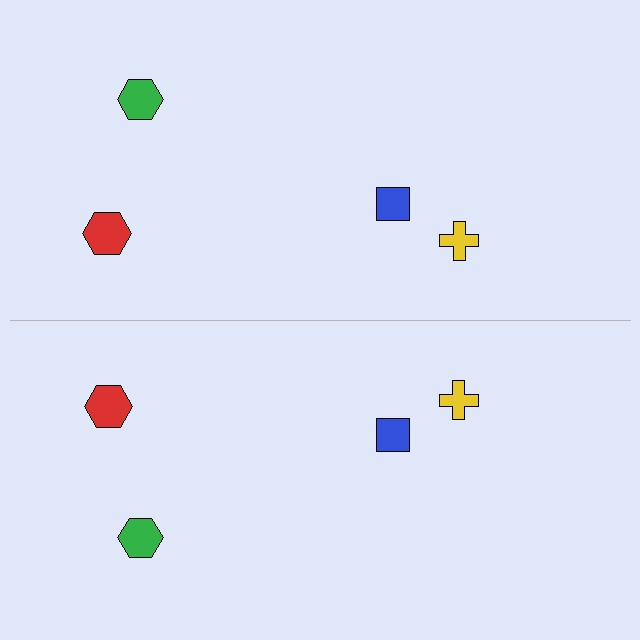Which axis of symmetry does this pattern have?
The pattern has a horizontal axis of symmetry running through the center of the image.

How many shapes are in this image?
There are 8 shapes in this image.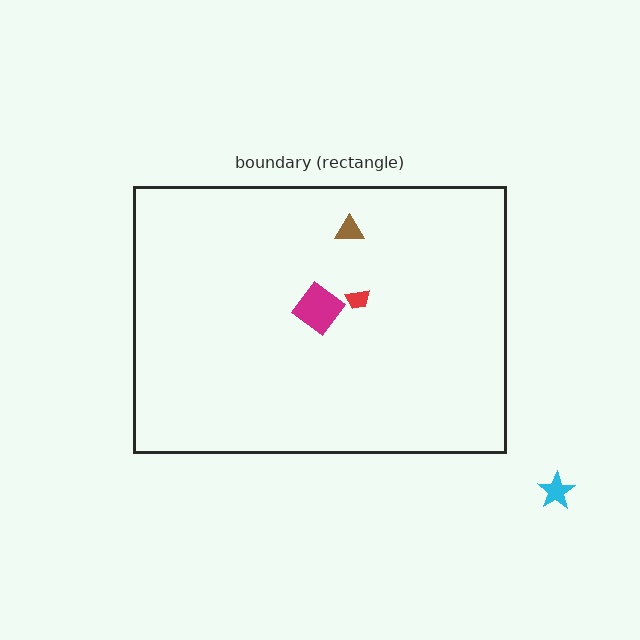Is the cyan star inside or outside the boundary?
Outside.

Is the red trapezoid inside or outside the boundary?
Inside.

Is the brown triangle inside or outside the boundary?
Inside.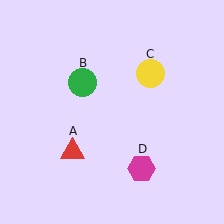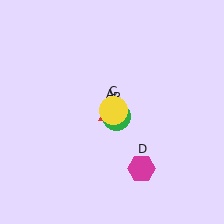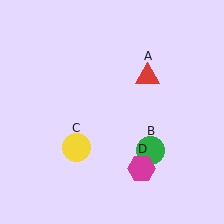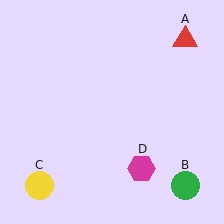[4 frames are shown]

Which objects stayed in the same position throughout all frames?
Magenta hexagon (object D) remained stationary.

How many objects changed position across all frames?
3 objects changed position: red triangle (object A), green circle (object B), yellow circle (object C).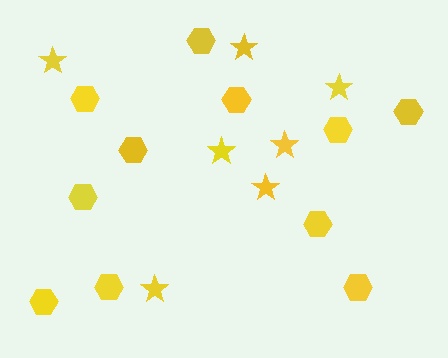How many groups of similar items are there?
There are 2 groups: one group of hexagons (11) and one group of stars (7).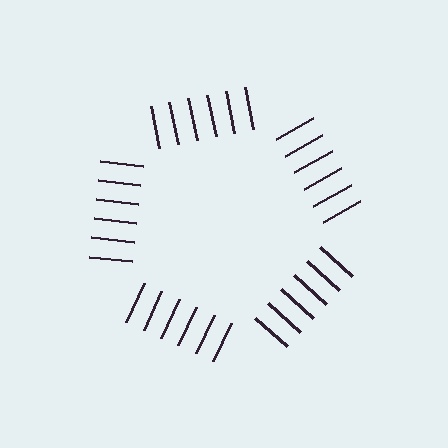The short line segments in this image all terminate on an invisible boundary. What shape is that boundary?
An illusory pentagon — the line segments terminate on its edges but no continuous stroke is drawn.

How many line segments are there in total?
30 — 6 along each of the 5 edges.